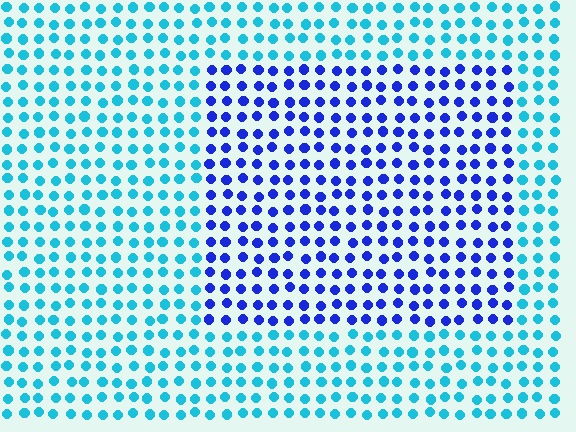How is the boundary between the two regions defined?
The boundary is defined purely by a slight shift in hue (about 48 degrees). Spacing, size, and orientation are identical on both sides.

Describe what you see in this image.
The image is filled with small cyan elements in a uniform arrangement. A rectangle-shaped region is visible where the elements are tinted to a slightly different hue, forming a subtle color boundary.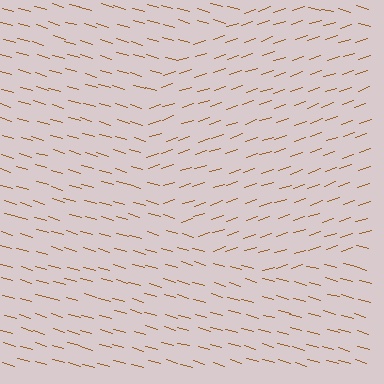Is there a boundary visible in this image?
Yes, there is a texture boundary formed by a change in line orientation.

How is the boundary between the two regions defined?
The boundary is defined purely by a change in line orientation (approximately 35 degrees difference). All lines are the same color and thickness.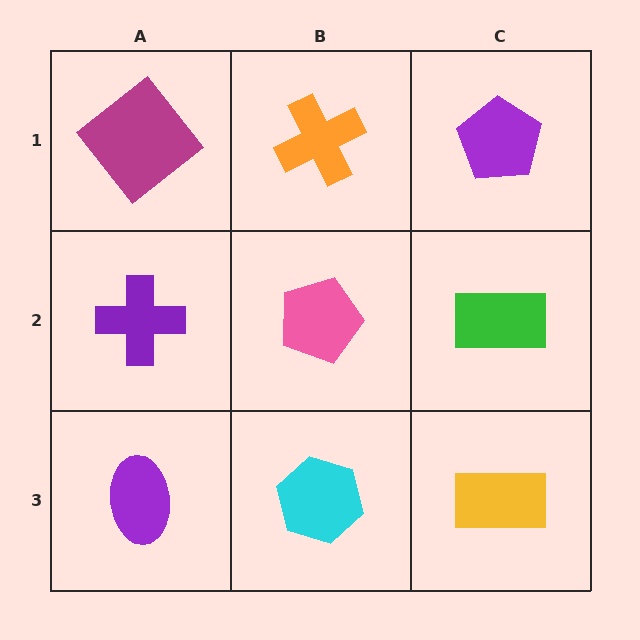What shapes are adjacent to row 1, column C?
A green rectangle (row 2, column C), an orange cross (row 1, column B).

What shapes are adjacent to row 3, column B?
A pink pentagon (row 2, column B), a purple ellipse (row 3, column A), a yellow rectangle (row 3, column C).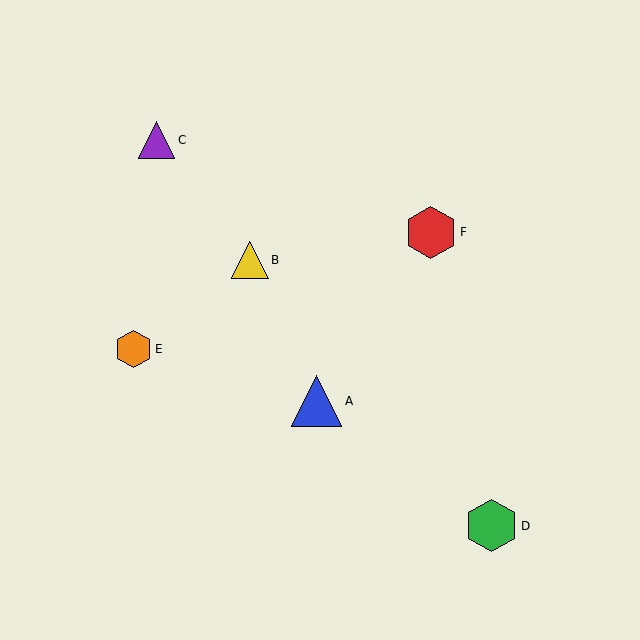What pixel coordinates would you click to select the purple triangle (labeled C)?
Click at (157, 140) to select the purple triangle C.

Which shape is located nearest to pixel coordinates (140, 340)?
The orange hexagon (labeled E) at (134, 349) is nearest to that location.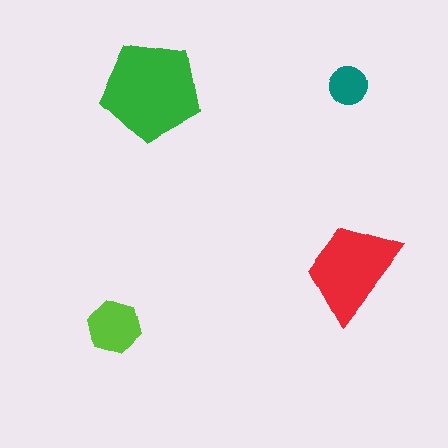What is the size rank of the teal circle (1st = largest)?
4th.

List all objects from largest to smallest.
The green pentagon, the red trapezoid, the lime hexagon, the teal circle.